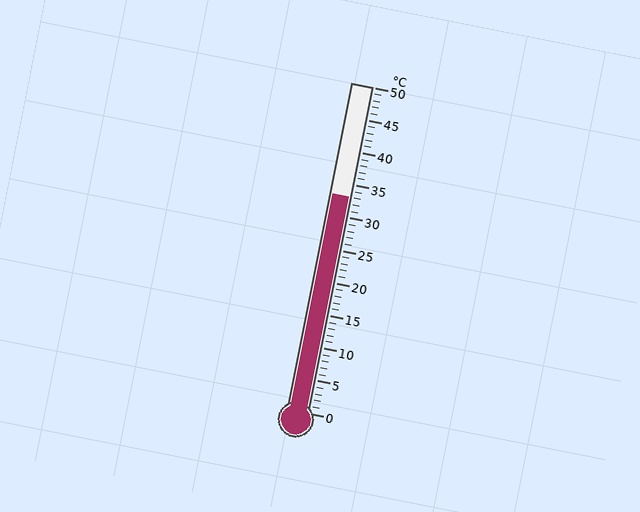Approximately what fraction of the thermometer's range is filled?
The thermometer is filled to approximately 65% of its range.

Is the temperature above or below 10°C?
The temperature is above 10°C.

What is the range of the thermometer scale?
The thermometer scale ranges from 0°C to 50°C.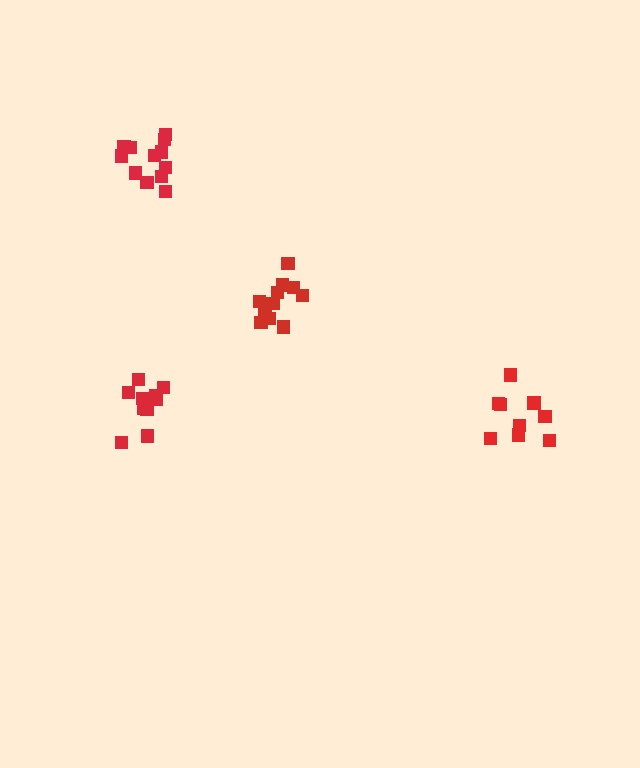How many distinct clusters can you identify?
There are 4 distinct clusters.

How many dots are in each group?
Group 1: 11 dots, Group 2: 12 dots, Group 3: 9 dots, Group 4: 12 dots (44 total).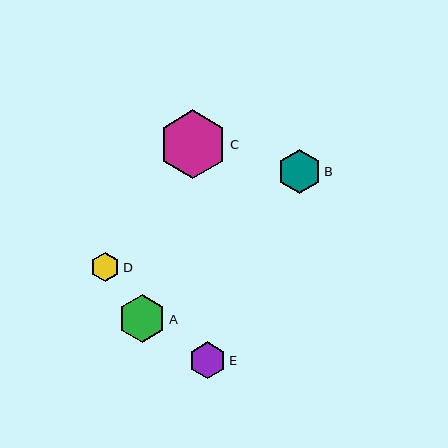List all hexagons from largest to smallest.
From largest to smallest: C, A, B, E, D.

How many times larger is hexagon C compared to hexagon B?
Hexagon C is approximately 1.6 times the size of hexagon B.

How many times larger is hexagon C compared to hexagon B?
Hexagon C is approximately 1.6 times the size of hexagon B.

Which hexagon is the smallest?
Hexagon D is the smallest with a size of approximately 29 pixels.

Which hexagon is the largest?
Hexagon C is the largest with a size of approximately 69 pixels.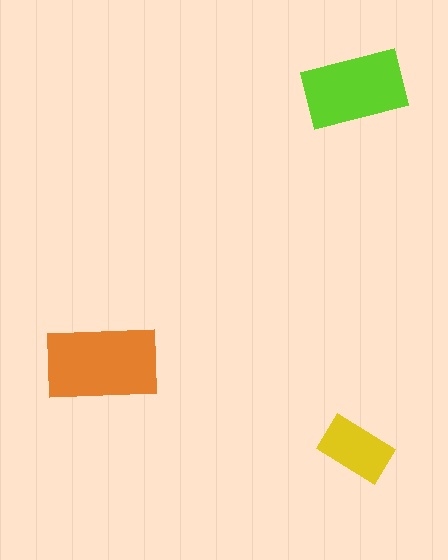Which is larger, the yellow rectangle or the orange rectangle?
The orange one.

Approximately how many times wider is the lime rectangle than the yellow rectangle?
About 1.5 times wider.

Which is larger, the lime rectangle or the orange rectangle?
The orange one.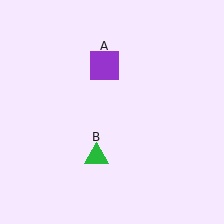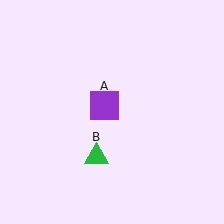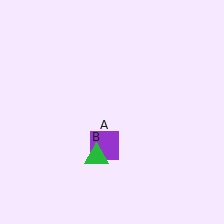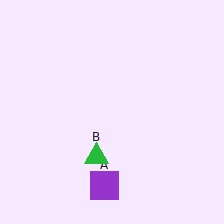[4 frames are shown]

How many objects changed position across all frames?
1 object changed position: purple square (object A).